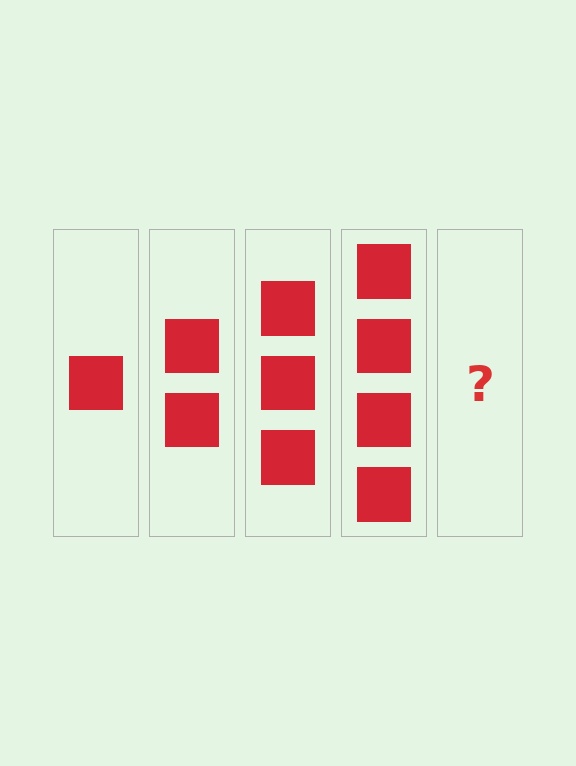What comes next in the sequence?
The next element should be 5 squares.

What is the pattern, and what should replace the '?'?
The pattern is that each step adds one more square. The '?' should be 5 squares.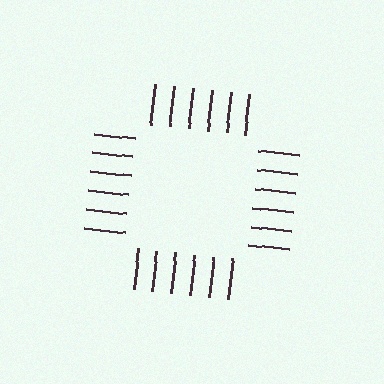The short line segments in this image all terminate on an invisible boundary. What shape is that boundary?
An illusory square — the line segments terminate on its edges but no continuous stroke is drawn.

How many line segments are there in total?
24 — 6 along each of the 4 edges.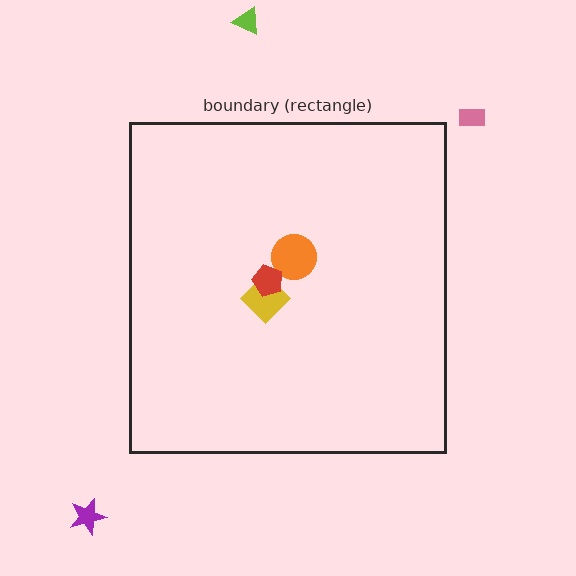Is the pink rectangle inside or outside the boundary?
Outside.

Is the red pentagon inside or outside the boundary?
Inside.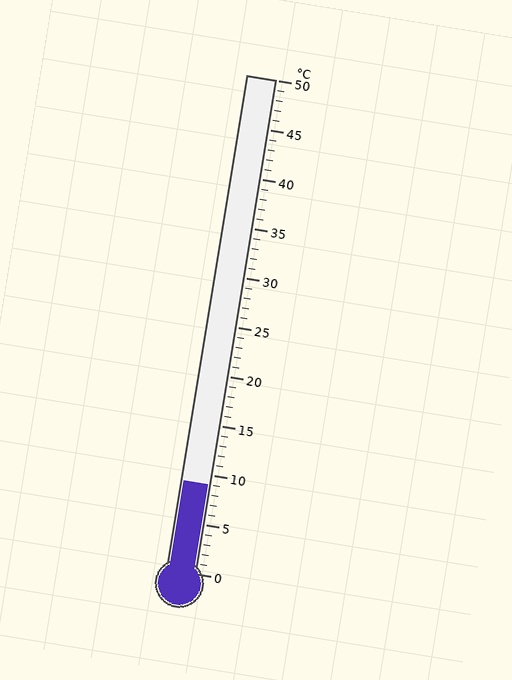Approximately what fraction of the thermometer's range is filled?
The thermometer is filled to approximately 20% of its range.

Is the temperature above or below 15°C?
The temperature is below 15°C.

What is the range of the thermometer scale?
The thermometer scale ranges from 0°C to 50°C.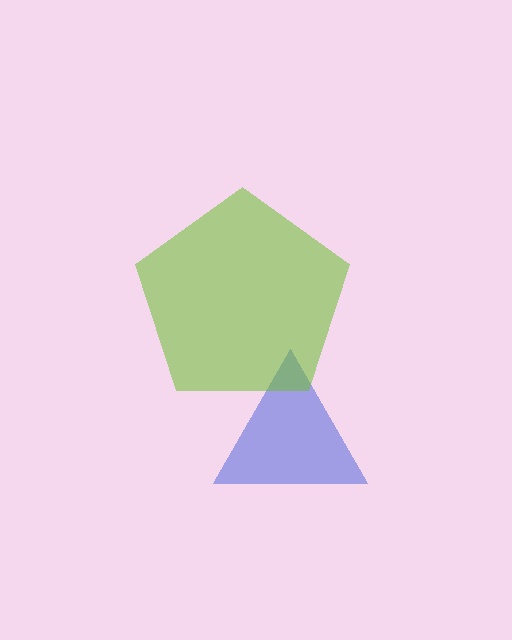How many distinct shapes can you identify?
There are 2 distinct shapes: a blue triangle, a lime pentagon.